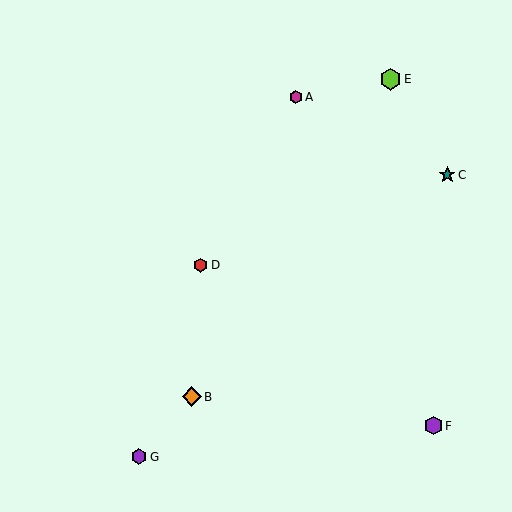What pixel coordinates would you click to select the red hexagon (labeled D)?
Click at (201, 265) to select the red hexagon D.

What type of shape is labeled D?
Shape D is a red hexagon.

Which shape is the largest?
The lime hexagon (labeled E) is the largest.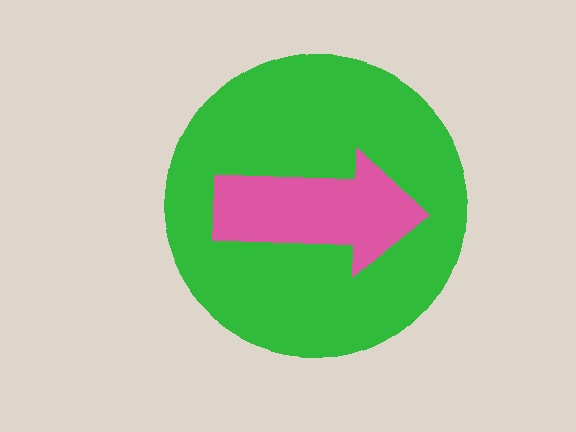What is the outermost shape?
The green circle.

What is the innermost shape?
The pink arrow.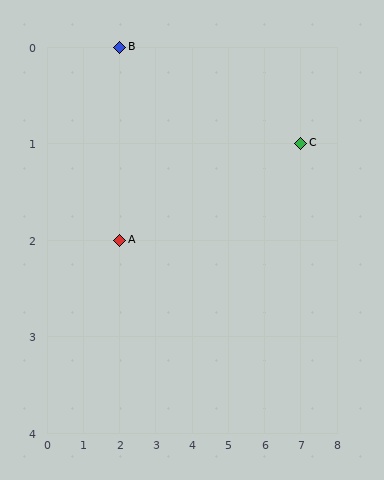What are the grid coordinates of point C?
Point C is at grid coordinates (7, 1).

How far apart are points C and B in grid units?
Points C and B are 5 columns and 1 row apart (about 5.1 grid units diagonally).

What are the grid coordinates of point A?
Point A is at grid coordinates (2, 2).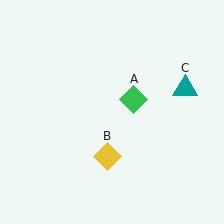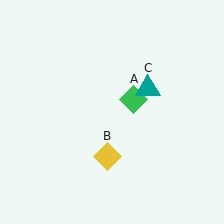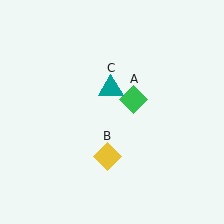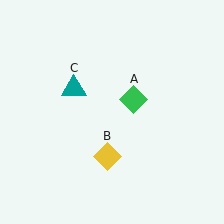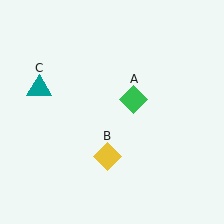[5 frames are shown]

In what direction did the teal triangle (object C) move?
The teal triangle (object C) moved left.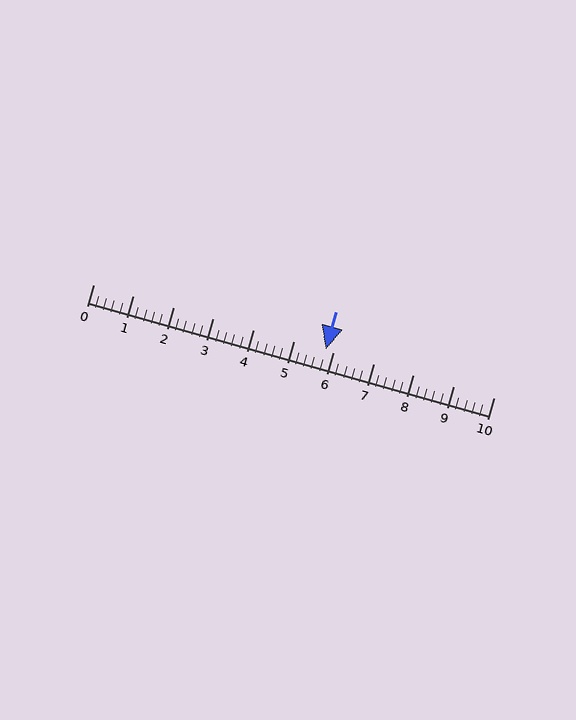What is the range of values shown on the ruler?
The ruler shows values from 0 to 10.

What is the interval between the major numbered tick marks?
The major tick marks are spaced 1 units apart.